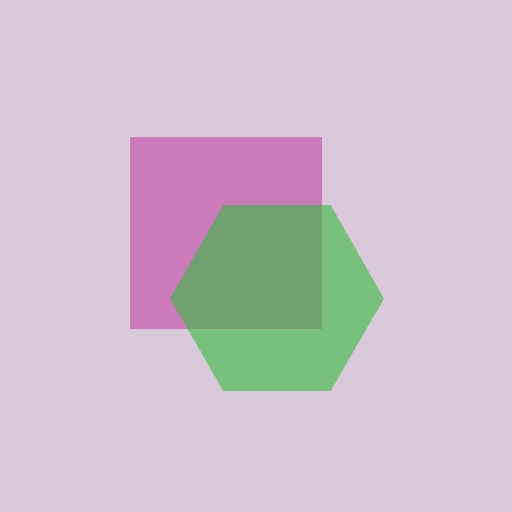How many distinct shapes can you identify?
There are 2 distinct shapes: a magenta square, a green hexagon.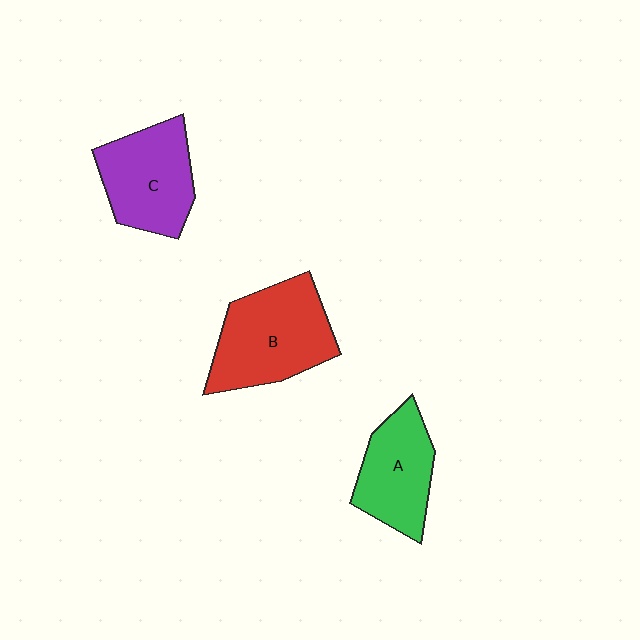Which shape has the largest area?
Shape B (red).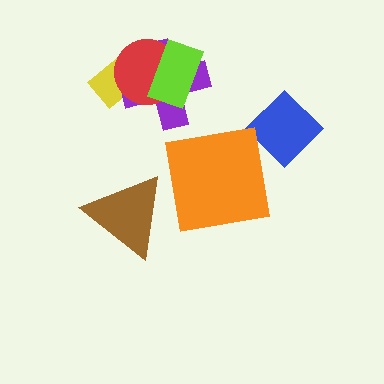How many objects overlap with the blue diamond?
0 objects overlap with the blue diamond.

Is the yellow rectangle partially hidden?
Yes, it is partially covered by another shape.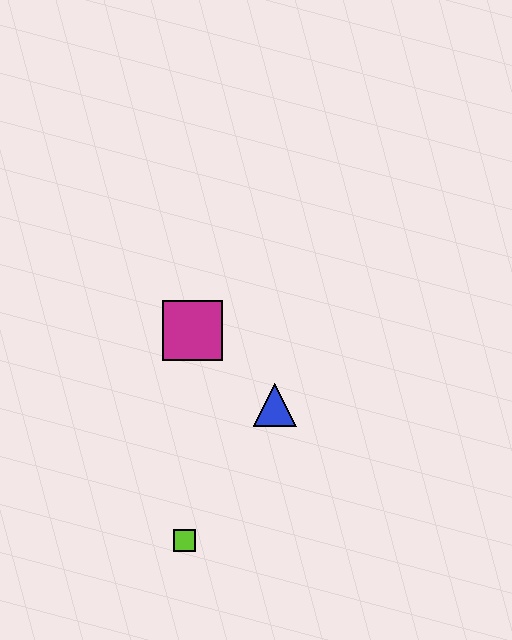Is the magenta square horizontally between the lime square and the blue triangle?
Yes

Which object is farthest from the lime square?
The magenta square is farthest from the lime square.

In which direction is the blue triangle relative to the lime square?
The blue triangle is above the lime square.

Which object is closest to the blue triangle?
The magenta square is closest to the blue triangle.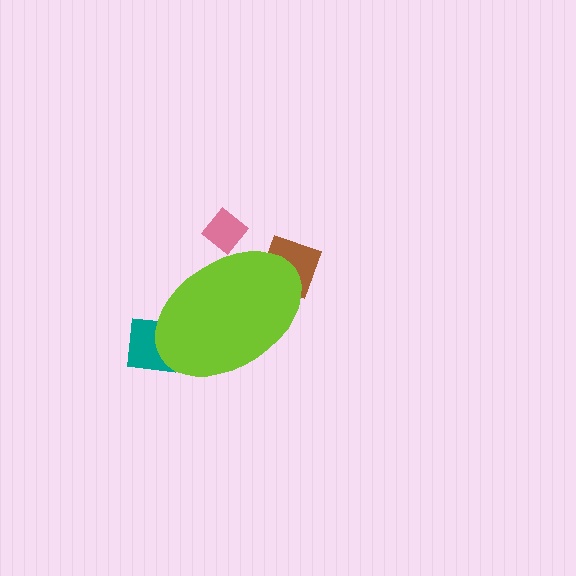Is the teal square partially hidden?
Yes, the teal square is partially hidden behind the lime ellipse.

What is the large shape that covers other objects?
A lime ellipse.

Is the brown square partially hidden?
Yes, the brown square is partially hidden behind the lime ellipse.